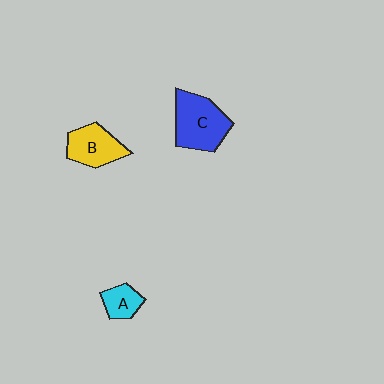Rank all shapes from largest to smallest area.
From largest to smallest: C (blue), B (yellow), A (cyan).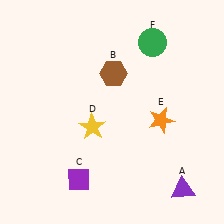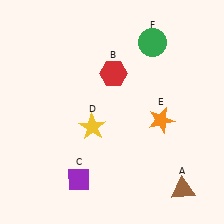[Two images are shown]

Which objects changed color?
A changed from purple to brown. B changed from brown to red.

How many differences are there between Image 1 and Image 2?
There are 2 differences between the two images.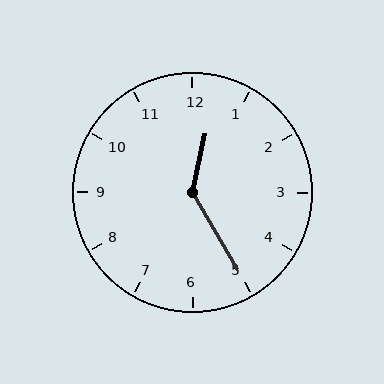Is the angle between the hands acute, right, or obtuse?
It is obtuse.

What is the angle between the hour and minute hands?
Approximately 138 degrees.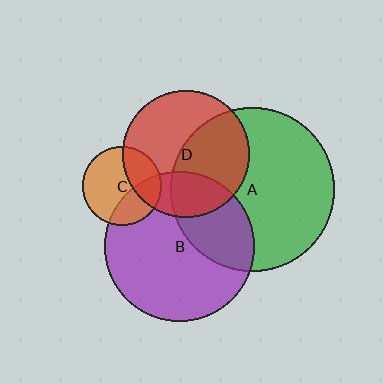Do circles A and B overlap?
Yes.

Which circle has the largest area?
Circle A (green).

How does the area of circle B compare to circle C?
Approximately 3.7 times.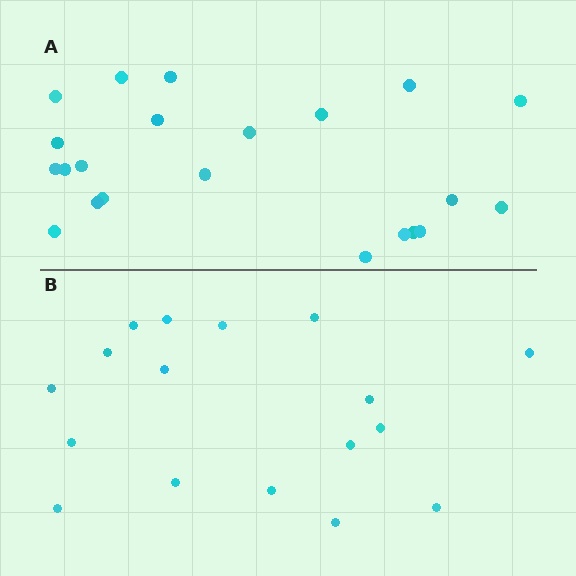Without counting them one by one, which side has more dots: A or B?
Region A (the top region) has more dots.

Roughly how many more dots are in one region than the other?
Region A has about 5 more dots than region B.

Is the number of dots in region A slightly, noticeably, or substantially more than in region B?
Region A has noticeably more, but not dramatically so. The ratio is roughly 1.3 to 1.